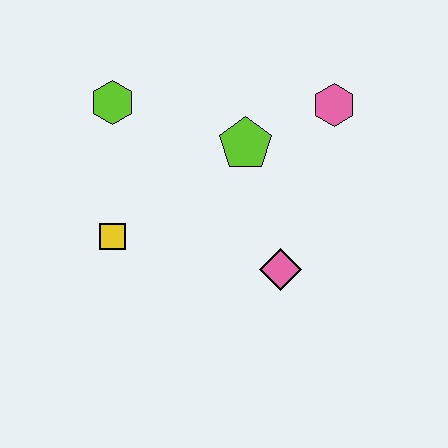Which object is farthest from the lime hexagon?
The pink diamond is farthest from the lime hexagon.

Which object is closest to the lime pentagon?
The pink hexagon is closest to the lime pentagon.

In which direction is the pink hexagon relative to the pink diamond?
The pink hexagon is above the pink diamond.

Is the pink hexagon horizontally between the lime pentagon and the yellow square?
No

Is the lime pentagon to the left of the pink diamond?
Yes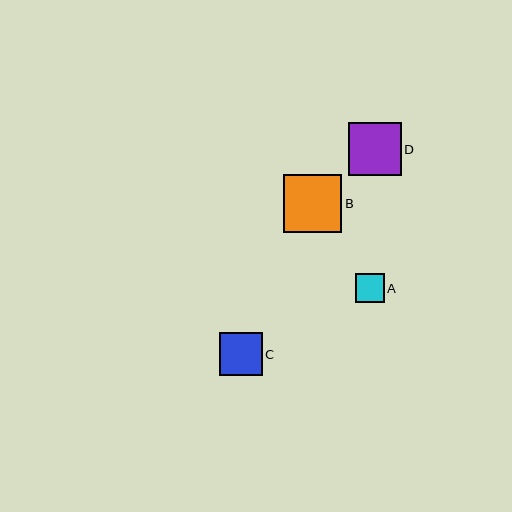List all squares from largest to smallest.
From largest to smallest: B, D, C, A.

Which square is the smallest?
Square A is the smallest with a size of approximately 29 pixels.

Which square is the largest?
Square B is the largest with a size of approximately 58 pixels.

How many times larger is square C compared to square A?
Square C is approximately 1.5 times the size of square A.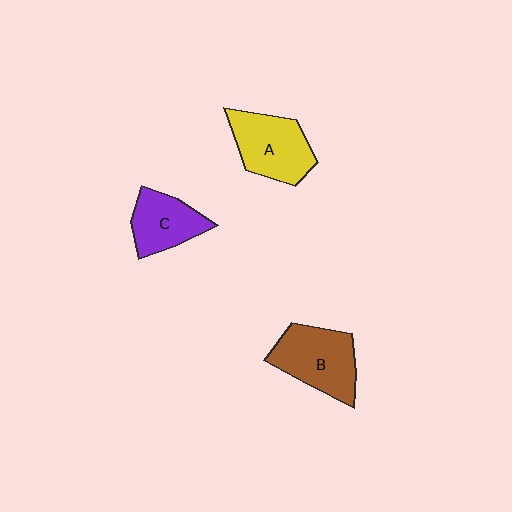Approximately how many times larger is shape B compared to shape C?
Approximately 1.4 times.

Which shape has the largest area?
Shape B (brown).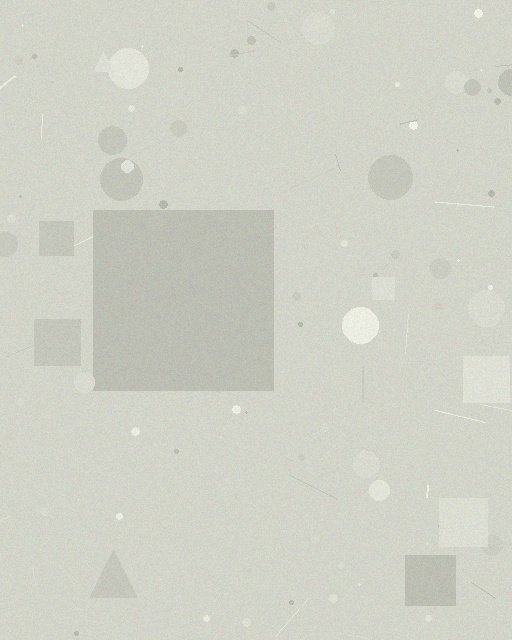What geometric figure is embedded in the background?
A square is embedded in the background.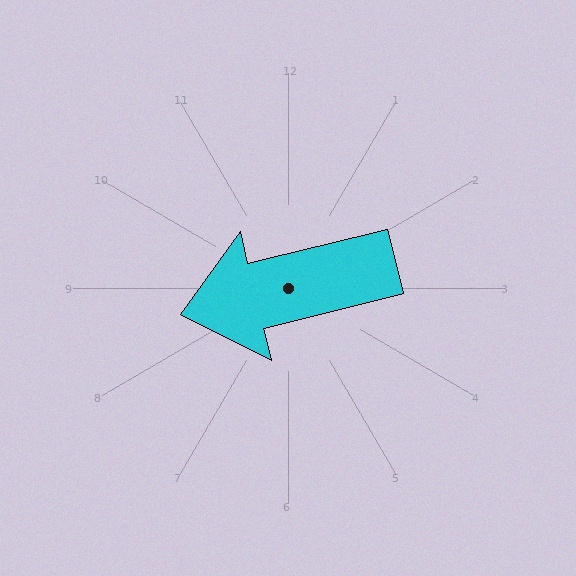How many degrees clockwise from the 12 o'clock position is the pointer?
Approximately 256 degrees.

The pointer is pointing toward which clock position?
Roughly 9 o'clock.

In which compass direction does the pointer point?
West.